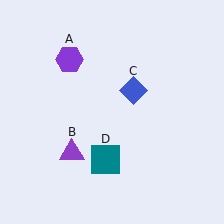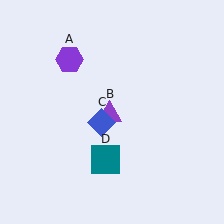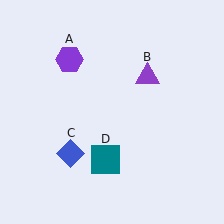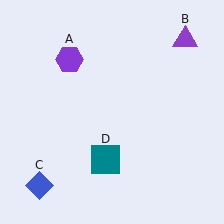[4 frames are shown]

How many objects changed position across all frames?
2 objects changed position: purple triangle (object B), blue diamond (object C).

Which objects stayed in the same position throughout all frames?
Purple hexagon (object A) and teal square (object D) remained stationary.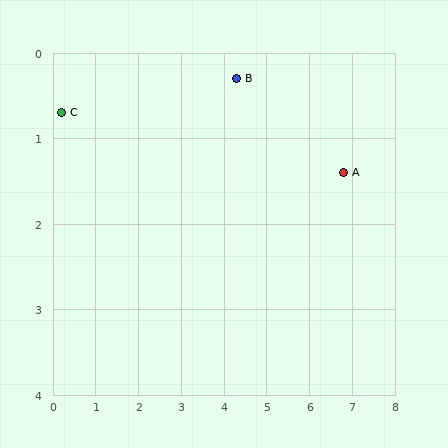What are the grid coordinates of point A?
Point A is at approximately (6.8, 1.4).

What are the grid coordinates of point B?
Point B is at approximately (4.3, 0.3).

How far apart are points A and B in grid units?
Points A and B are about 2.7 grid units apart.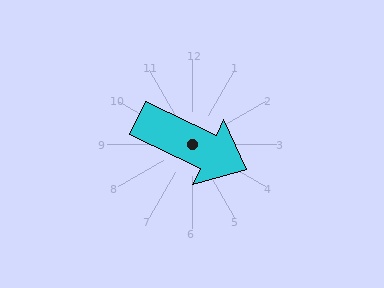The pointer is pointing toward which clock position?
Roughly 4 o'clock.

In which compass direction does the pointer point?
Southeast.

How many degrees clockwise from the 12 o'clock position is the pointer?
Approximately 115 degrees.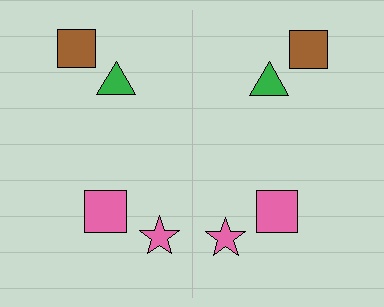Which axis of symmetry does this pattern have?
The pattern has a vertical axis of symmetry running through the center of the image.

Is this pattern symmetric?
Yes, this pattern has bilateral (reflection) symmetry.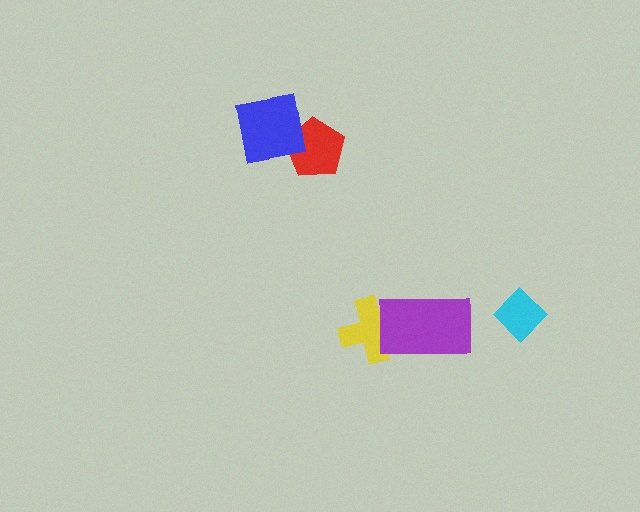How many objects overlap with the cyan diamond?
0 objects overlap with the cyan diamond.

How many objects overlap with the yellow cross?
1 object overlaps with the yellow cross.